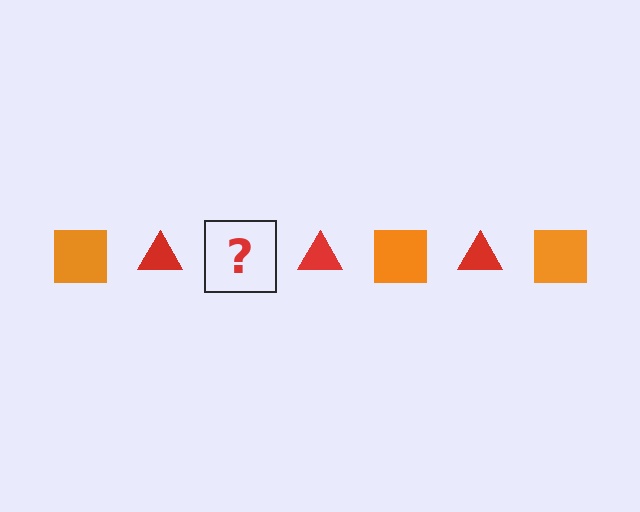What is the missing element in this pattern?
The missing element is an orange square.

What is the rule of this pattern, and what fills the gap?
The rule is that the pattern alternates between orange square and red triangle. The gap should be filled with an orange square.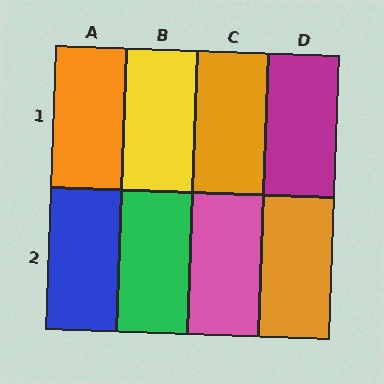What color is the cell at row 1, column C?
Orange.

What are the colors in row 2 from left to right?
Blue, green, pink, orange.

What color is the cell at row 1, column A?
Orange.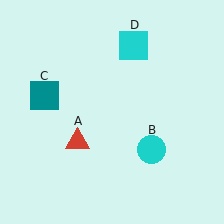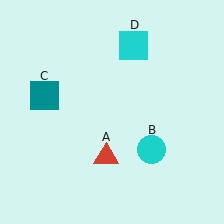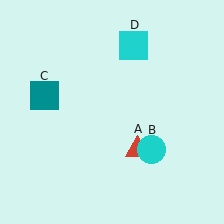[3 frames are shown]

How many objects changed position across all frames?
1 object changed position: red triangle (object A).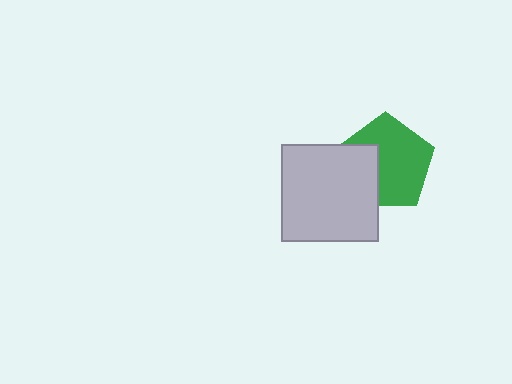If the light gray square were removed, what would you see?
You would see the complete green pentagon.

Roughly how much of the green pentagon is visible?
Most of it is visible (roughly 67%).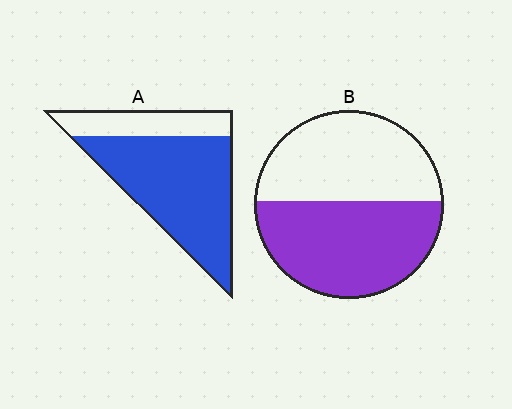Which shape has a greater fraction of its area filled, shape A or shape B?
Shape A.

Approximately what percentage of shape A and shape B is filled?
A is approximately 75% and B is approximately 50%.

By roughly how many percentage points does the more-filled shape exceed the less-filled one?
By roughly 20 percentage points (A over B).